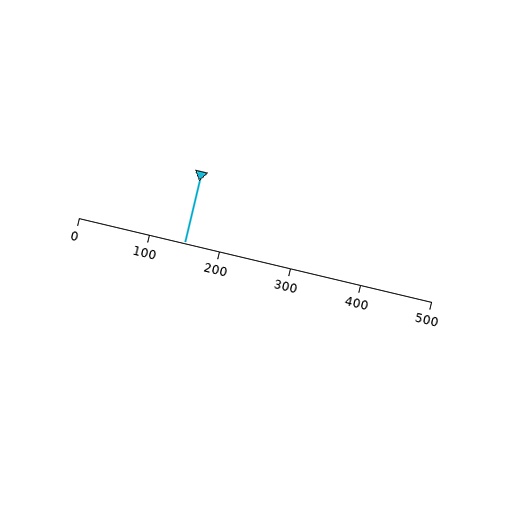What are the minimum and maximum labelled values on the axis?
The axis runs from 0 to 500.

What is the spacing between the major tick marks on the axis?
The major ticks are spaced 100 apart.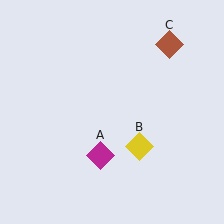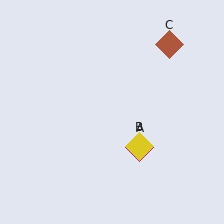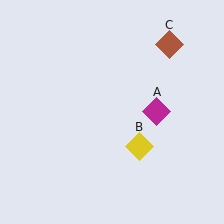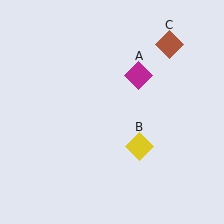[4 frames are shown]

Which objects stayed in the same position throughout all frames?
Yellow diamond (object B) and brown diamond (object C) remained stationary.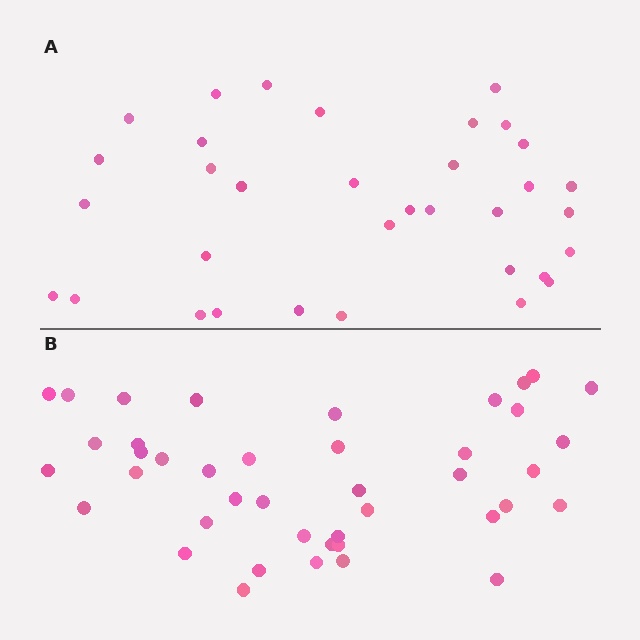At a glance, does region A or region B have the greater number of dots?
Region B (the bottom region) has more dots.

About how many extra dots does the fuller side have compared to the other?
Region B has roughly 8 or so more dots than region A.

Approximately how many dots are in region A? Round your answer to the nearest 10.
About 30 dots. (The exact count is 34, which rounds to 30.)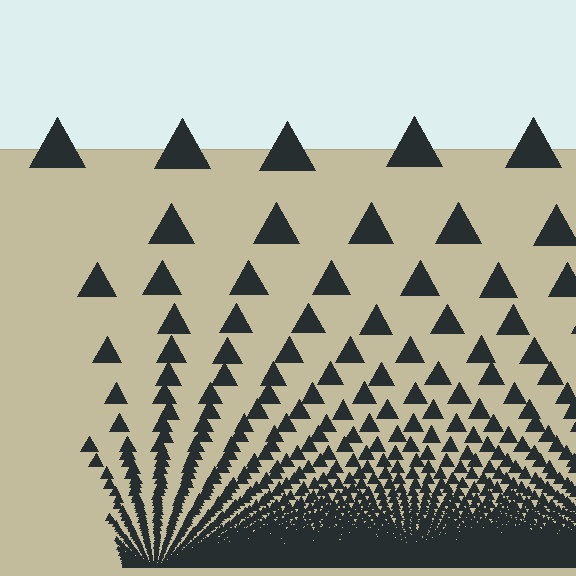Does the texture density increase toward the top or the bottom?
Density increases toward the bottom.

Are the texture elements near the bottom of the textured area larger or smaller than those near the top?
Smaller. The gradient is inverted — elements near the bottom are smaller and denser.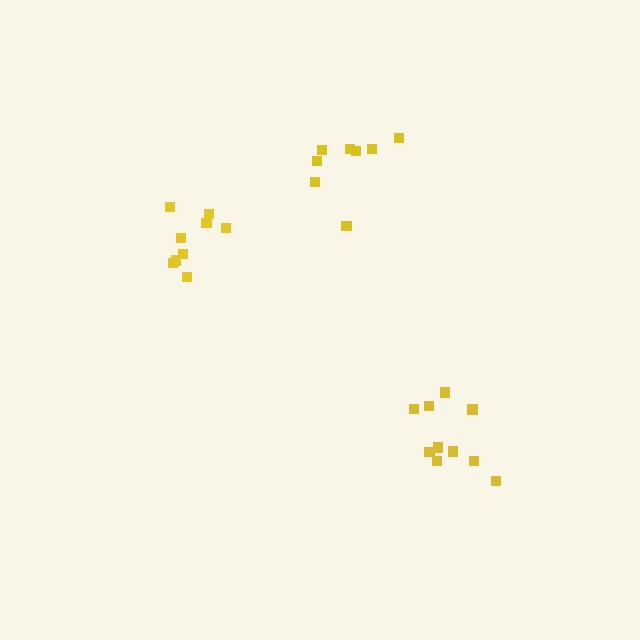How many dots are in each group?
Group 1: 11 dots, Group 2: 9 dots, Group 3: 8 dots (28 total).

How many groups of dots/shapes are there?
There are 3 groups.